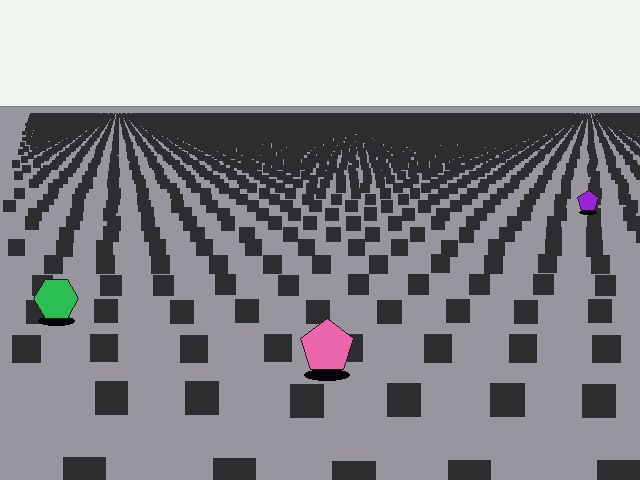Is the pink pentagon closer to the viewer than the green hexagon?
Yes. The pink pentagon is closer — you can tell from the texture gradient: the ground texture is coarser near it.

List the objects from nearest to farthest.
From nearest to farthest: the pink pentagon, the green hexagon, the purple pentagon.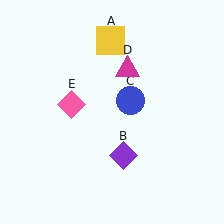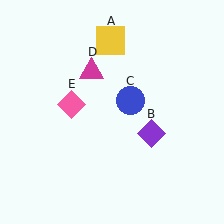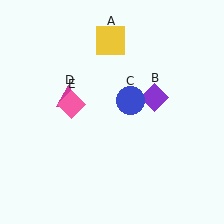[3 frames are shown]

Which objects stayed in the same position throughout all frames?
Yellow square (object A) and blue circle (object C) and pink diamond (object E) remained stationary.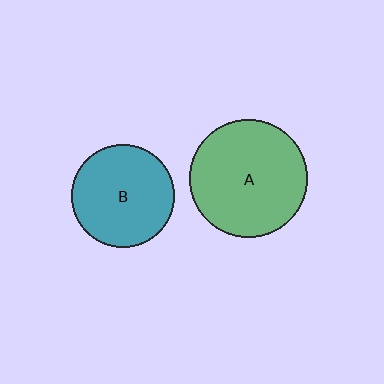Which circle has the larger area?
Circle A (green).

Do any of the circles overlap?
No, none of the circles overlap.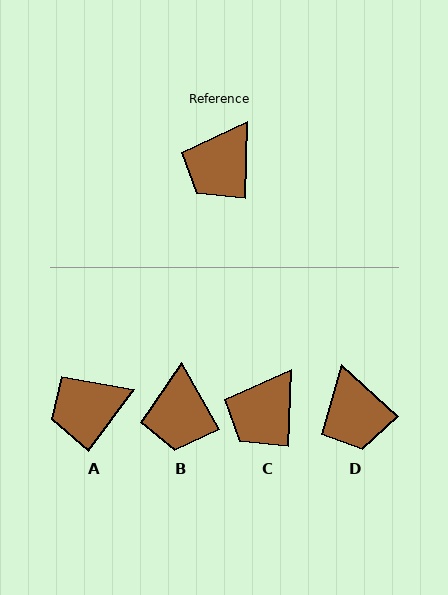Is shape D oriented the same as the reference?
No, it is off by about 49 degrees.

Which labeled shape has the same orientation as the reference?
C.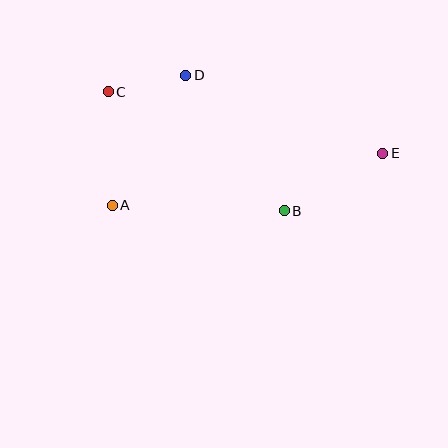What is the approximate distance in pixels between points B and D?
The distance between B and D is approximately 168 pixels.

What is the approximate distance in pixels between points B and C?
The distance between B and C is approximately 213 pixels.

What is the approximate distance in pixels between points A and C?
The distance between A and C is approximately 114 pixels.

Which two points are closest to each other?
Points C and D are closest to each other.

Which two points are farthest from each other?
Points C and E are farthest from each other.